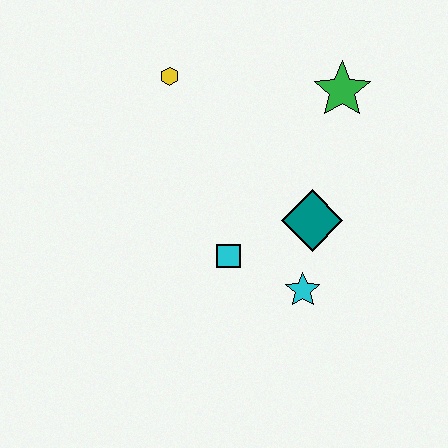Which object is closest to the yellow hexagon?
The green star is closest to the yellow hexagon.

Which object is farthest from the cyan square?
The green star is farthest from the cyan square.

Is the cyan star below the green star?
Yes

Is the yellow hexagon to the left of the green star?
Yes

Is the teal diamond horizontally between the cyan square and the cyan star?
No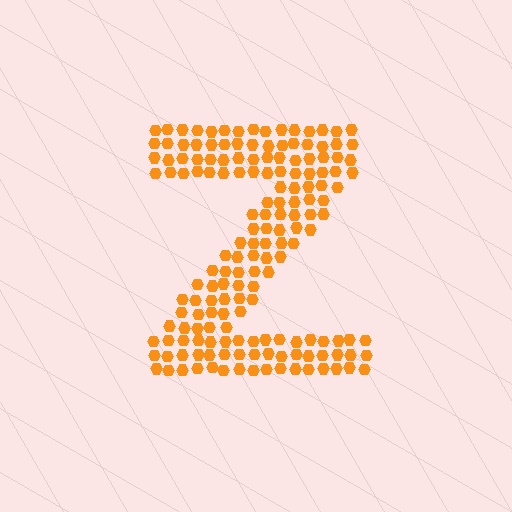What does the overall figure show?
The overall figure shows the letter Z.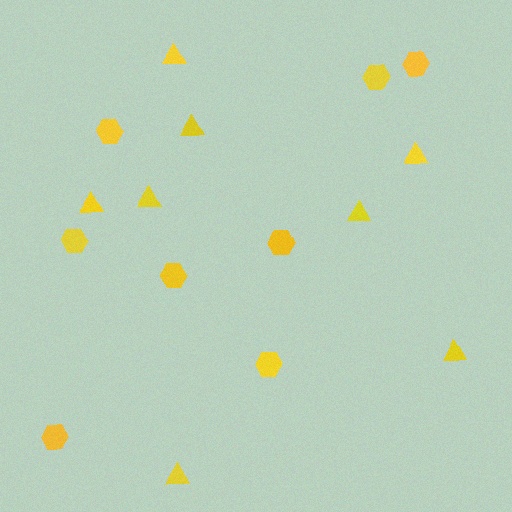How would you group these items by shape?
There are 2 groups: one group of hexagons (8) and one group of triangles (8).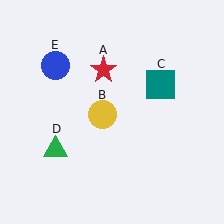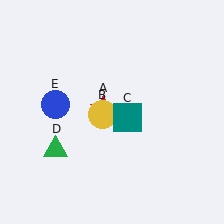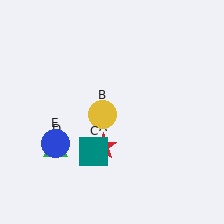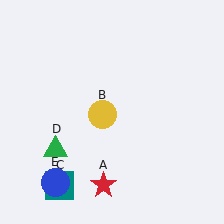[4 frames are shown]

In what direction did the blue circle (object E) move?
The blue circle (object E) moved down.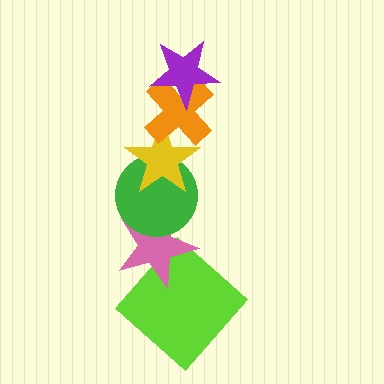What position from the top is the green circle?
The green circle is 4th from the top.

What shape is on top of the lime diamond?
The pink star is on top of the lime diamond.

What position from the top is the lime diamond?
The lime diamond is 6th from the top.